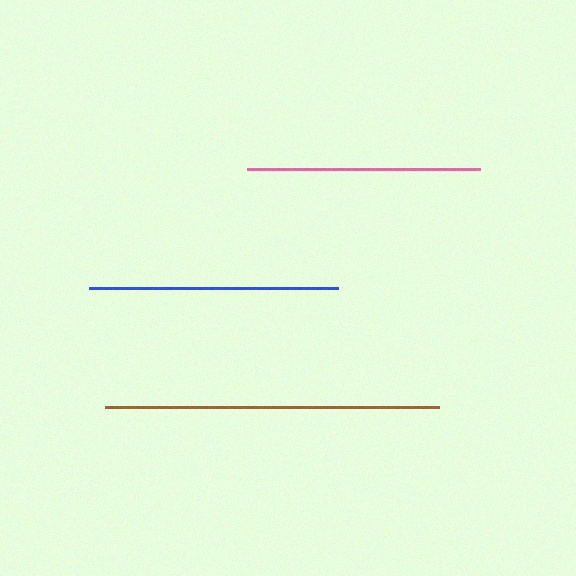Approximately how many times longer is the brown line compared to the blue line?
The brown line is approximately 1.3 times the length of the blue line.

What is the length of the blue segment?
The blue segment is approximately 249 pixels long.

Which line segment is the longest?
The brown line is the longest at approximately 334 pixels.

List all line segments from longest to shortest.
From longest to shortest: brown, blue, pink.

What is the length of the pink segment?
The pink segment is approximately 233 pixels long.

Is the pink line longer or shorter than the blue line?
The blue line is longer than the pink line.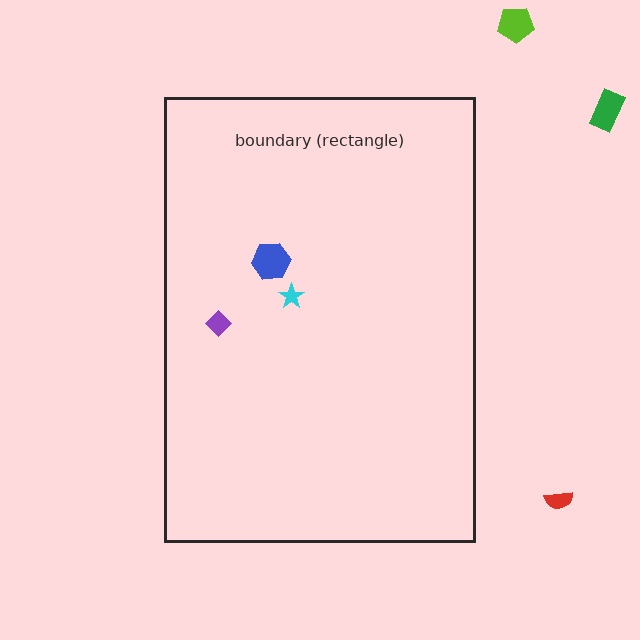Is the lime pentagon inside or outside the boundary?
Outside.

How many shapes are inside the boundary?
3 inside, 3 outside.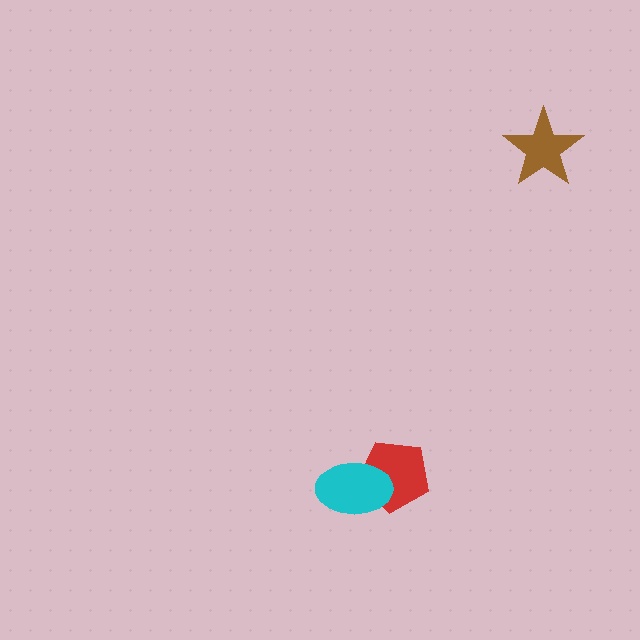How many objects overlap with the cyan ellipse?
1 object overlaps with the cyan ellipse.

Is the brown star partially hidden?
No, no other shape covers it.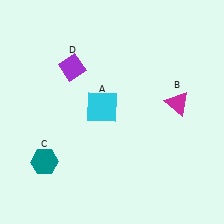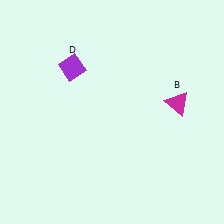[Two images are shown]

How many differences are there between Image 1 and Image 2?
There are 2 differences between the two images.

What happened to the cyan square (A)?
The cyan square (A) was removed in Image 2. It was in the top-left area of Image 1.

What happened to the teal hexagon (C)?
The teal hexagon (C) was removed in Image 2. It was in the bottom-left area of Image 1.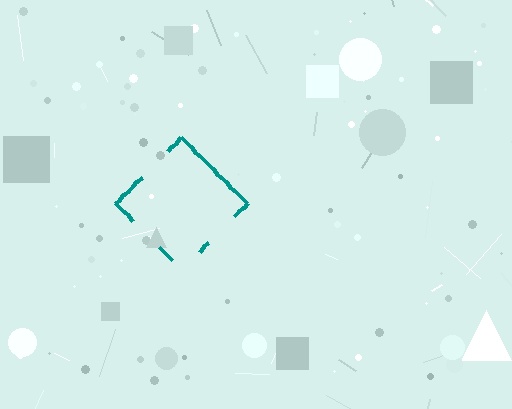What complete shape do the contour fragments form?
The contour fragments form a diamond.